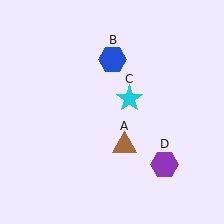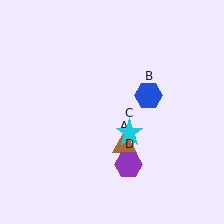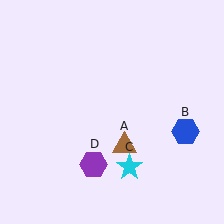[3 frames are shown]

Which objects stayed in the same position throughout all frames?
Brown triangle (object A) remained stationary.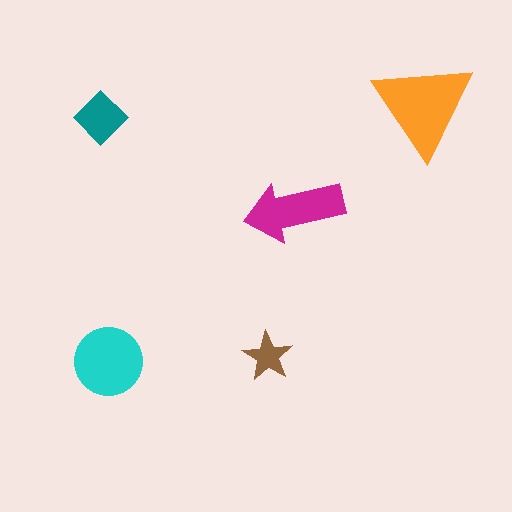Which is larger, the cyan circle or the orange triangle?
The orange triangle.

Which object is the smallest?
The brown star.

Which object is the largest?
The orange triangle.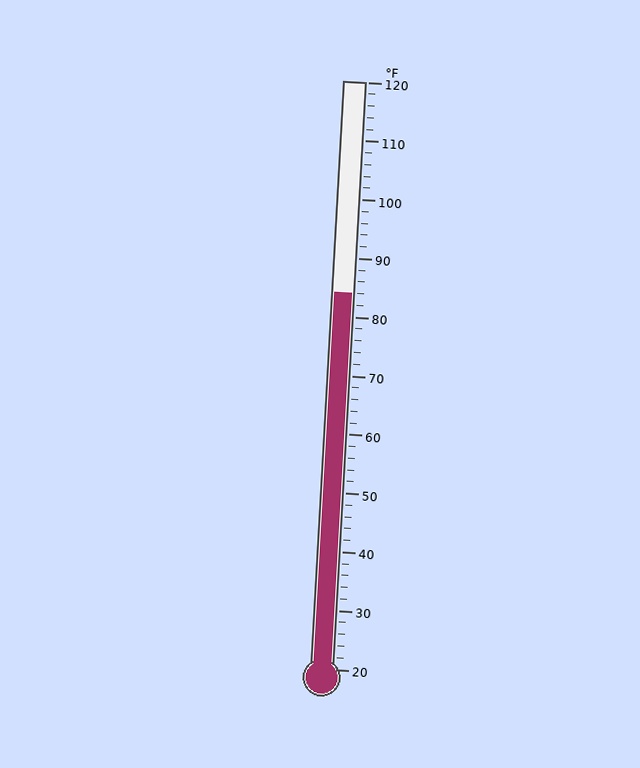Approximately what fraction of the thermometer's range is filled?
The thermometer is filled to approximately 65% of its range.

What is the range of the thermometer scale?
The thermometer scale ranges from 20°F to 120°F.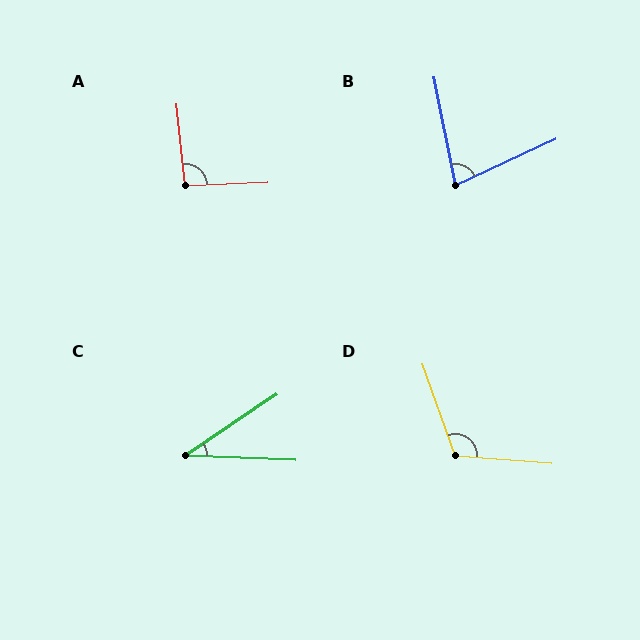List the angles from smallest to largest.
C (36°), B (76°), A (93°), D (114°).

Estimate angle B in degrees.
Approximately 76 degrees.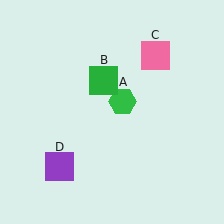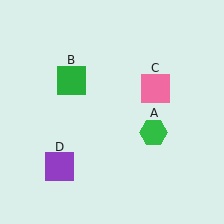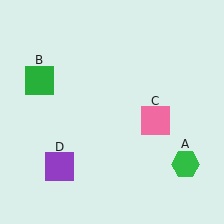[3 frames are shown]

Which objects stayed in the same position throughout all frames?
Purple square (object D) remained stationary.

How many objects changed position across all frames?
3 objects changed position: green hexagon (object A), green square (object B), pink square (object C).